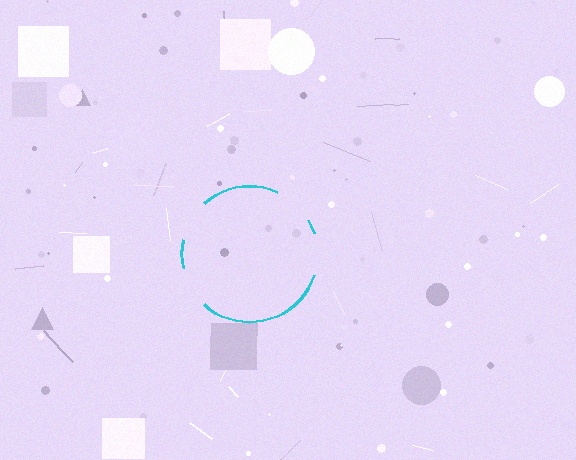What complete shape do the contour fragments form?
The contour fragments form a circle.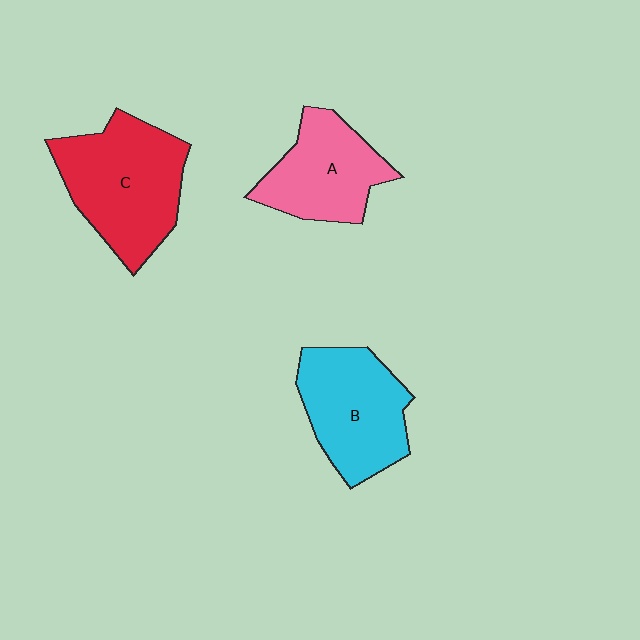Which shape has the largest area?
Shape C (red).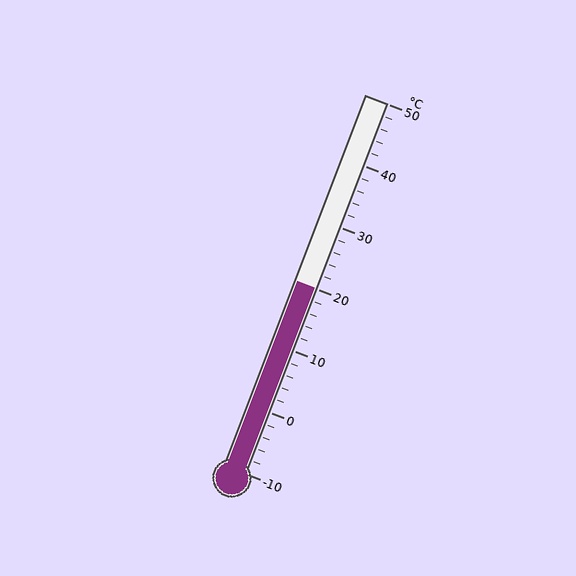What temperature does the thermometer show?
The thermometer shows approximately 20°C.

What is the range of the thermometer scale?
The thermometer scale ranges from -10°C to 50°C.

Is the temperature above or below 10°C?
The temperature is above 10°C.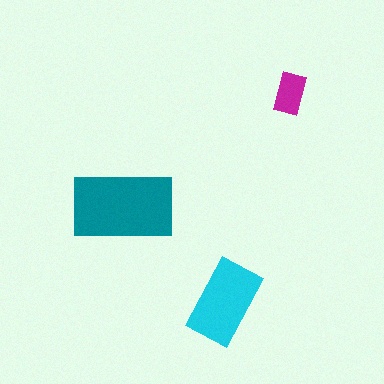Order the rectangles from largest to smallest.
the teal one, the cyan one, the magenta one.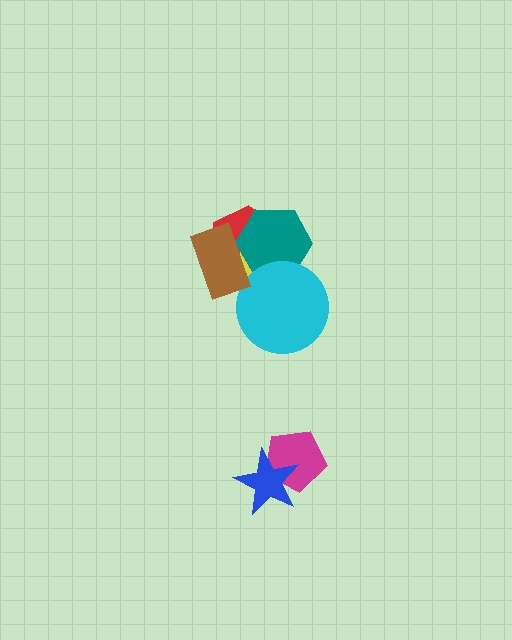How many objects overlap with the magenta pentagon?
1 object overlaps with the magenta pentagon.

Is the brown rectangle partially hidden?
No, no other shape covers it.